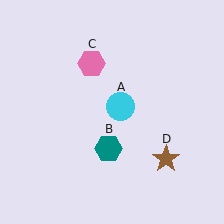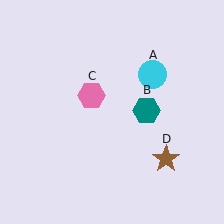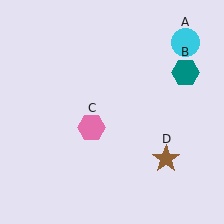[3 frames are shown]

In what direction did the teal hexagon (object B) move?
The teal hexagon (object B) moved up and to the right.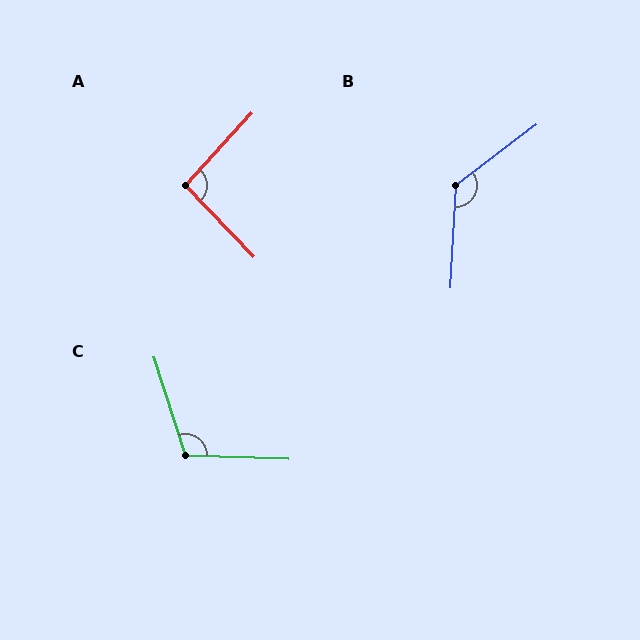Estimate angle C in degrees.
Approximately 110 degrees.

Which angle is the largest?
B, at approximately 130 degrees.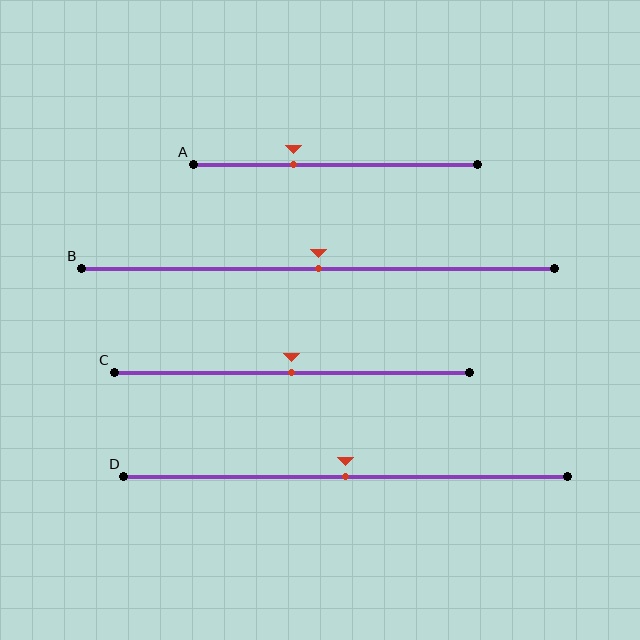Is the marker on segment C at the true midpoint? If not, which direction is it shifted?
Yes, the marker on segment C is at the true midpoint.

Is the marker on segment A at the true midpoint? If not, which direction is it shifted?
No, the marker on segment A is shifted to the left by about 15% of the segment length.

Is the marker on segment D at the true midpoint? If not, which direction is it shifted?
Yes, the marker on segment D is at the true midpoint.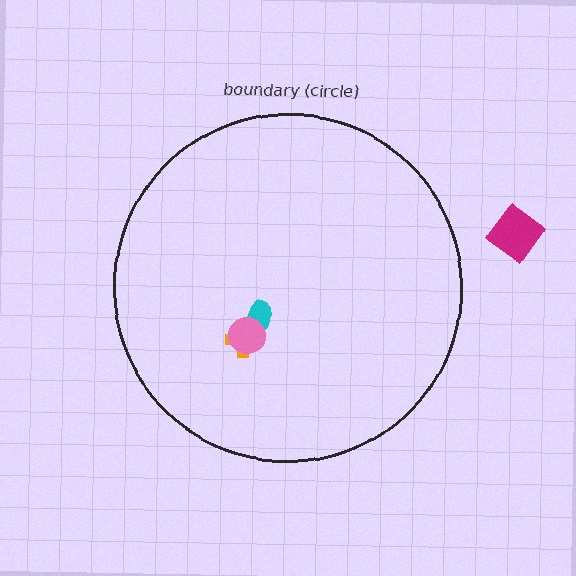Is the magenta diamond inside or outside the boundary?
Outside.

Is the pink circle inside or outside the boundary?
Inside.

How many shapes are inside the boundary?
3 inside, 1 outside.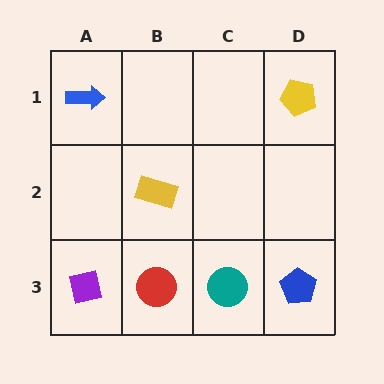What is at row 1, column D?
A yellow pentagon.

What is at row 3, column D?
A blue pentagon.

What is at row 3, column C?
A teal circle.